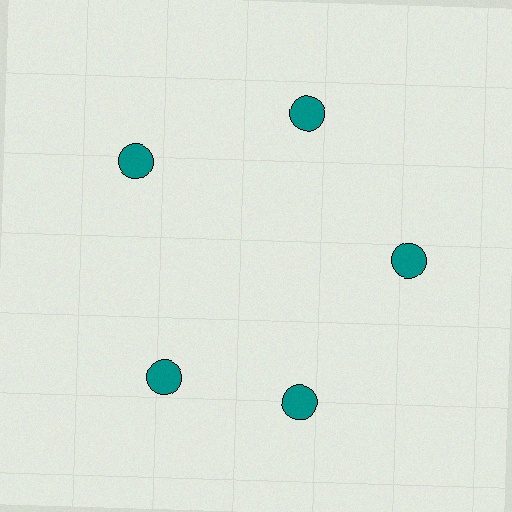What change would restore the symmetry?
The symmetry would be restored by rotating it back into even spacing with its neighbors so that all 5 circles sit at equal angles and equal distance from the center.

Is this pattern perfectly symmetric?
No. The 5 teal circles are arranged in a ring, but one element near the 8 o'clock position is rotated out of alignment along the ring, breaking the 5-fold rotational symmetry.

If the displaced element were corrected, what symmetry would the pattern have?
It would have 5-fold rotational symmetry — the pattern would map onto itself every 72 degrees.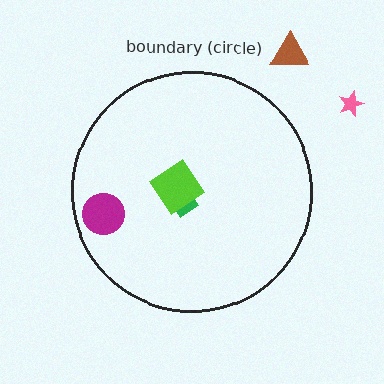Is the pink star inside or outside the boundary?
Outside.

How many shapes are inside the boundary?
3 inside, 2 outside.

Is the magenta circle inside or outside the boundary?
Inside.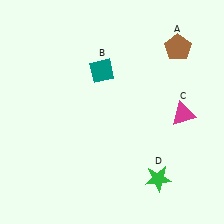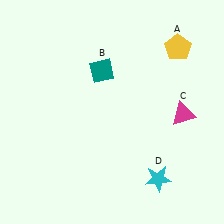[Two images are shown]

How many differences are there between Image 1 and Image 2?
There are 2 differences between the two images.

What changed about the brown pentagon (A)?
In Image 1, A is brown. In Image 2, it changed to yellow.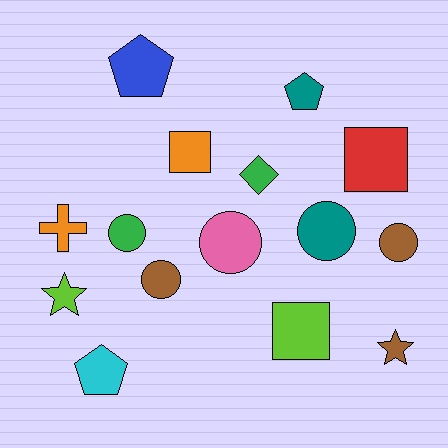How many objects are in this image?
There are 15 objects.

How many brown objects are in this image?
There are 3 brown objects.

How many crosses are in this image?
There is 1 cross.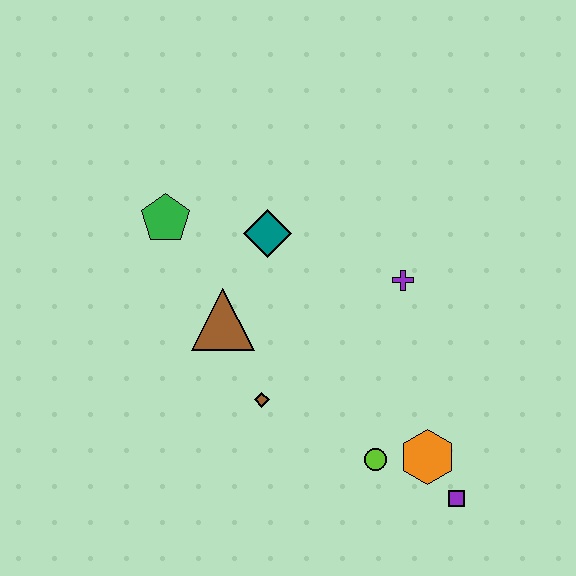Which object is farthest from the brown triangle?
The purple square is farthest from the brown triangle.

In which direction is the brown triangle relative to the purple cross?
The brown triangle is to the left of the purple cross.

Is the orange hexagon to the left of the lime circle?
No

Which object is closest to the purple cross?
The teal diamond is closest to the purple cross.